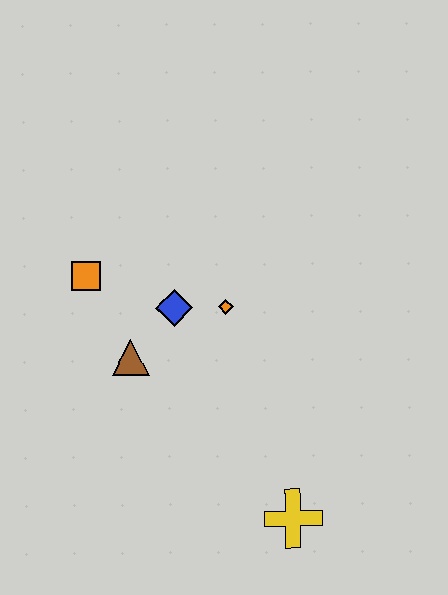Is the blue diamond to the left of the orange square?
No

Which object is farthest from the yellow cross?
The orange square is farthest from the yellow cross.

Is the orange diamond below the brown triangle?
No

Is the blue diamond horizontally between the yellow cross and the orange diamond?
No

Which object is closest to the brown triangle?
The blue diamond is closest to the brown triangle.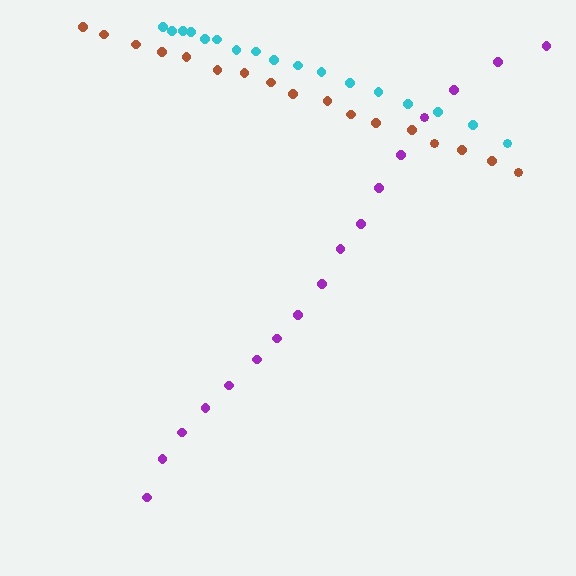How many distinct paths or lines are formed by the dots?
There are 3 distinct paths.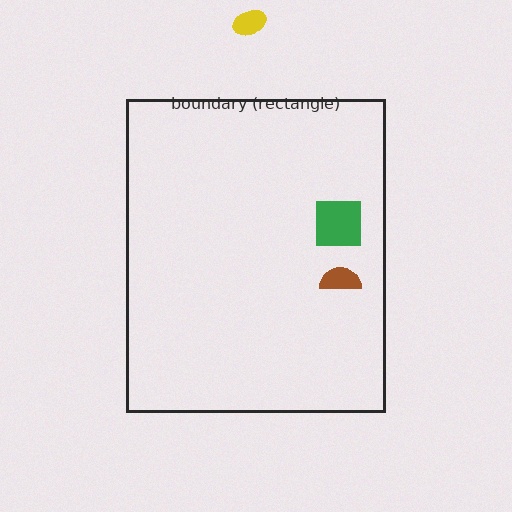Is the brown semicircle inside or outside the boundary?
Inside.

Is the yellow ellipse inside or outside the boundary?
Outside.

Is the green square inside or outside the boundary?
Inside.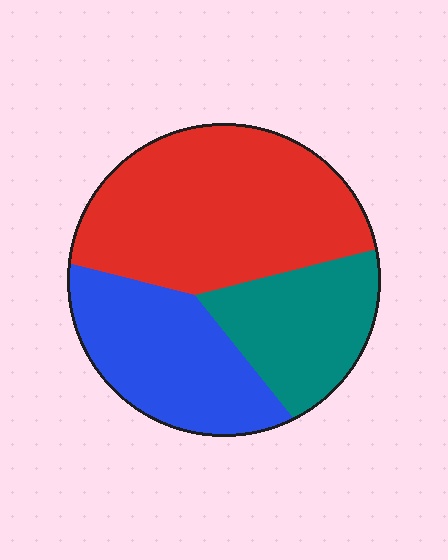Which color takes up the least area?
Teal, at roughly 25%.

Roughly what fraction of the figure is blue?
Blue covers around 30% of the figure.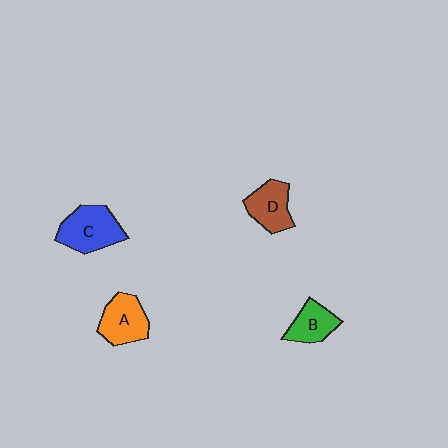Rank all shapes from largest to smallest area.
From largest to smallest: C (blue), A (orange), D (brown), B (green).